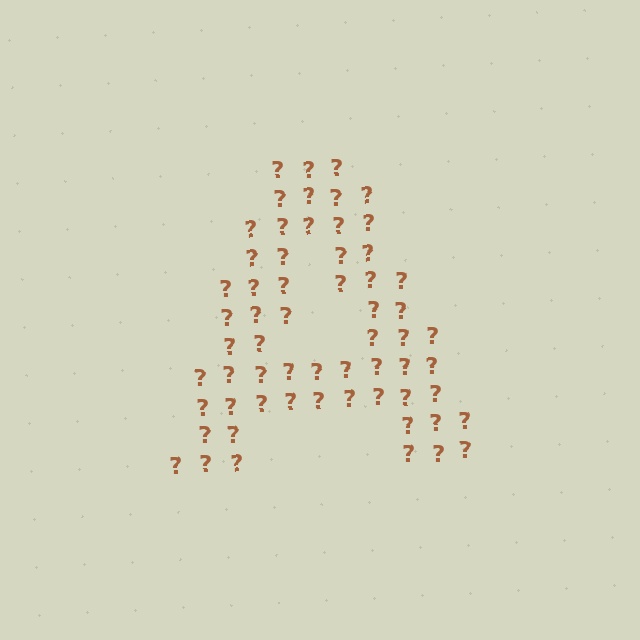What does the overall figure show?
The overall figure shows the letter A.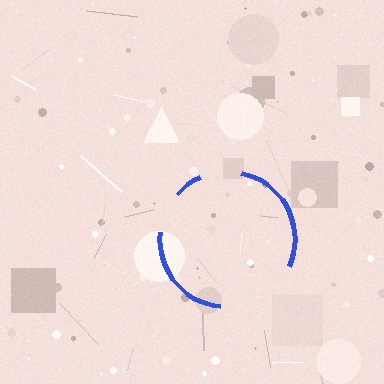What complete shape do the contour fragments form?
The contour fragments form a circle.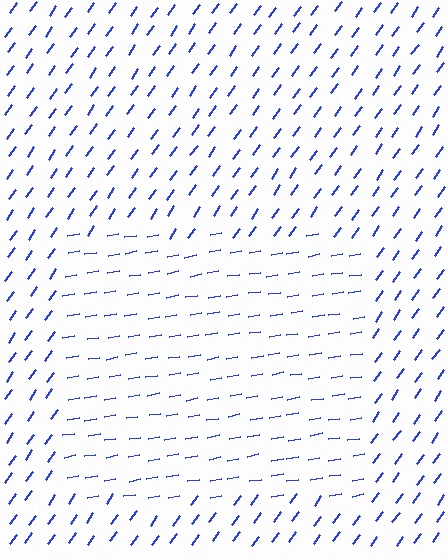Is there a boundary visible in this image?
Yes, there is a texture boundary formed by a change in line orientation.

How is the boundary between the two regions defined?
The boundary is defined purely by a change in line orientation (approximately 45 degrees difference). All lines are the same color and thickness.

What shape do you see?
I see a rectangle.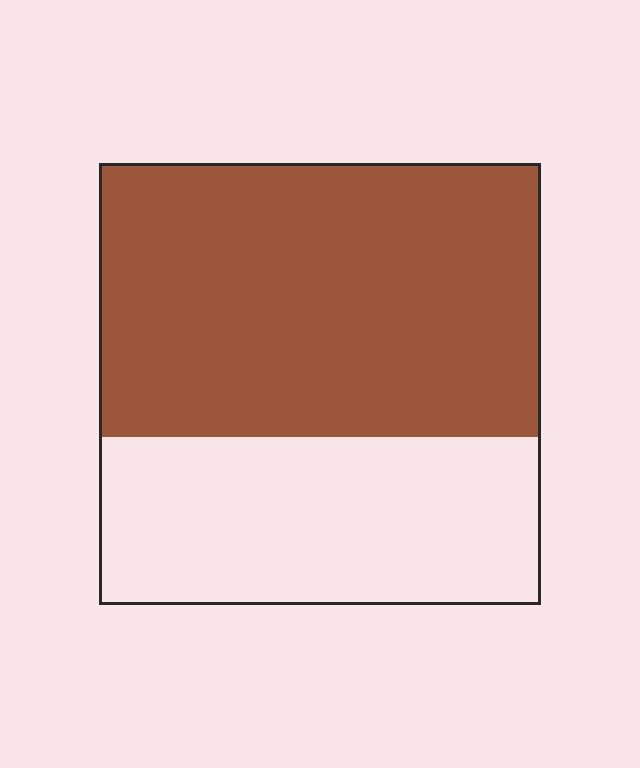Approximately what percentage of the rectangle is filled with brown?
Approximately 60%.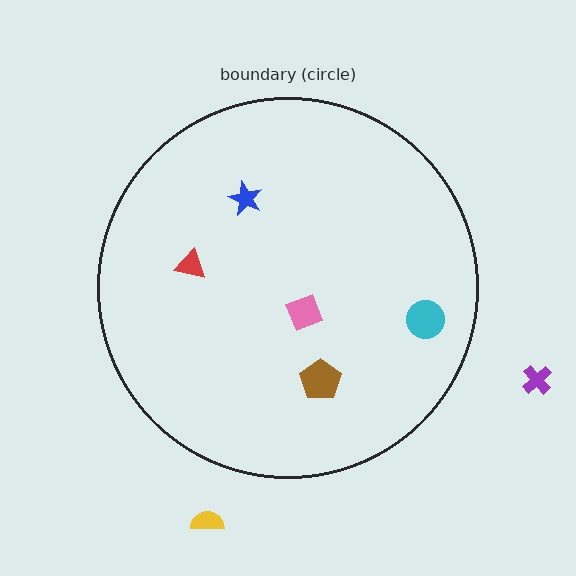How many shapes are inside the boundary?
5 inside, 2 outside.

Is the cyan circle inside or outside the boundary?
Inside.